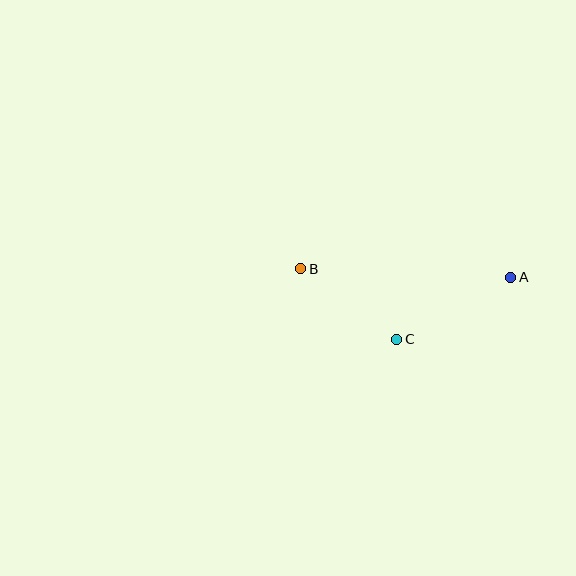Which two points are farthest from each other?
Points A and B are farthest from each other.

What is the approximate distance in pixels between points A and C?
The distance between A and C is approximately 130 pixels.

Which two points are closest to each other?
Points B and C are closest to each other.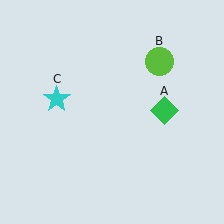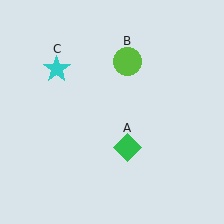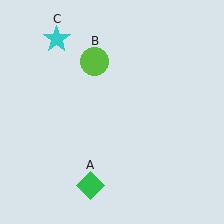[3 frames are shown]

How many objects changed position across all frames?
3 objects changed position: green diamond (object A), lime circle (object B), cyan star (object C).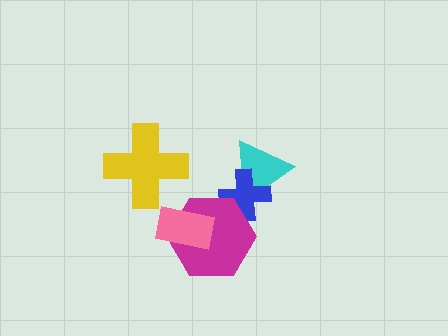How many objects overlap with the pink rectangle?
1 object overlaps with the pink rectangle.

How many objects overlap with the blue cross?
2 objects overlap with the blue cross.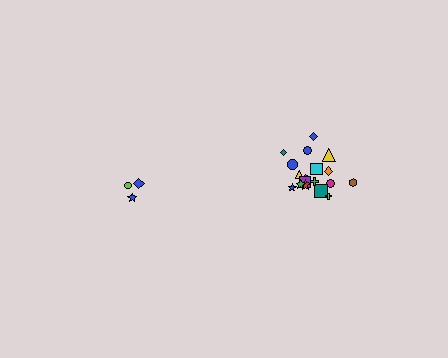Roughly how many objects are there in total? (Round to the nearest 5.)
Roughly 20 objects in total.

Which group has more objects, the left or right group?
The right group.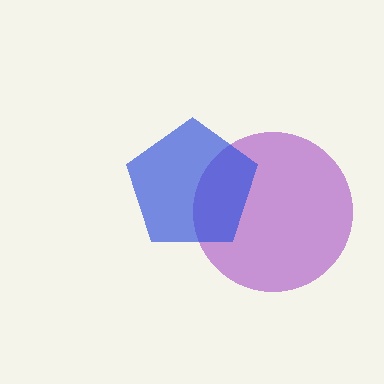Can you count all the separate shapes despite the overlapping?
Yes, there are 2 separate shapes.